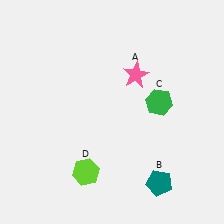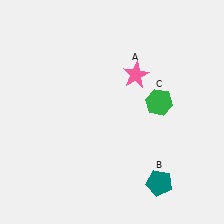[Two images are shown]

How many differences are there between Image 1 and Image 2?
There is 1 difference between the two images.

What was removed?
The lime hexagon (D) was removed in Image 2.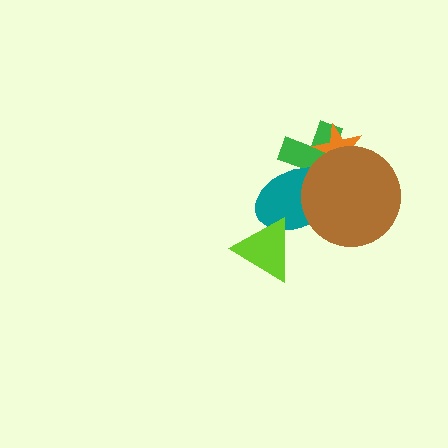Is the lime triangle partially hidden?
No, no other shape covers it.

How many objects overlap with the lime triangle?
1 object overlaps with the lime triangle.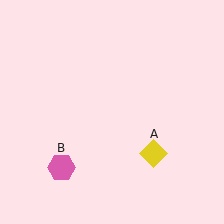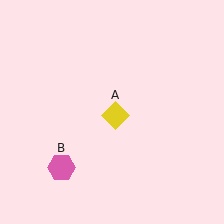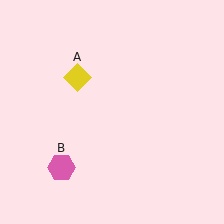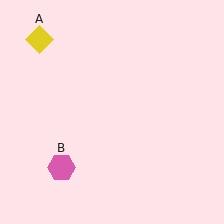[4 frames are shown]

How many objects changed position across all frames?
1 object changed position: yellow diamond (object A).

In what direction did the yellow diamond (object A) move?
The yellow diamond (object A) moved up and to the left.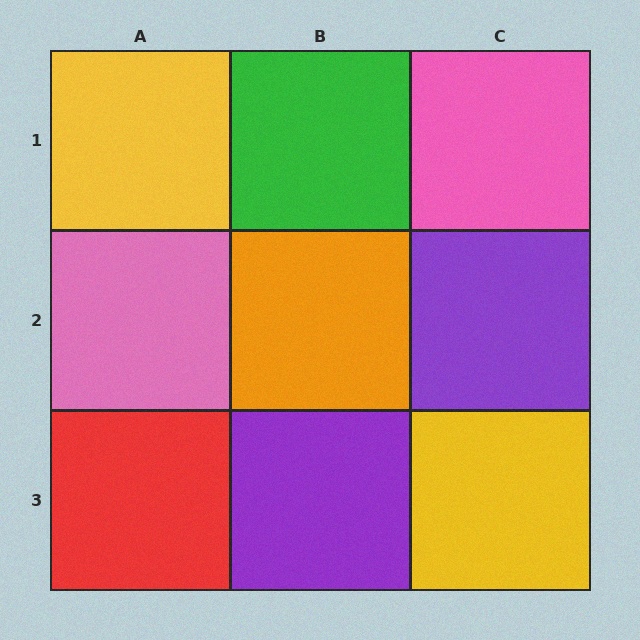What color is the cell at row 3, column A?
Red.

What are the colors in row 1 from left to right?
Yellow, green, pink.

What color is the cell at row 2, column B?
Orange.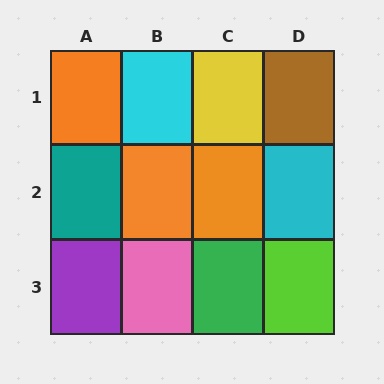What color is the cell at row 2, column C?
Orange.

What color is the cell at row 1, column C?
Yellow.